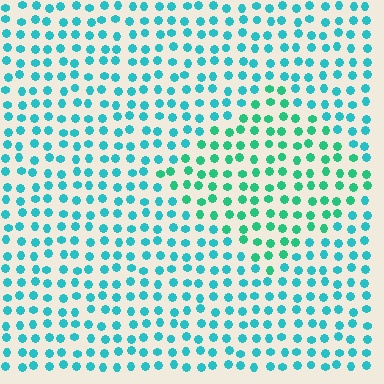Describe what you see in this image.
The image is filled with small cyan elements in a uniform arrangement. A diamond-shaped region is visible where the elements are tinted to a slightly different hue, forming a subtle color boundary.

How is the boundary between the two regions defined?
The boundary is defined purely by a slight shift in hue (about 29 degrees). Spacing, size, and orientation are identical on both sides.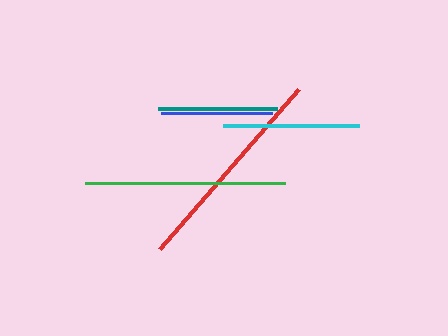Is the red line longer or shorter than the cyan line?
The red line is longer than the cyan line.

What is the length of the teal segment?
The teal segment is approximately 119 pixels long.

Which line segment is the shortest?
The blue line is the shortest at approximately 111 pixels.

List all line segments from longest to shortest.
From longest to shortest: red, green, cyan, teal, blue.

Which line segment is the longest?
The red line is the longest at approximately 212 pixels.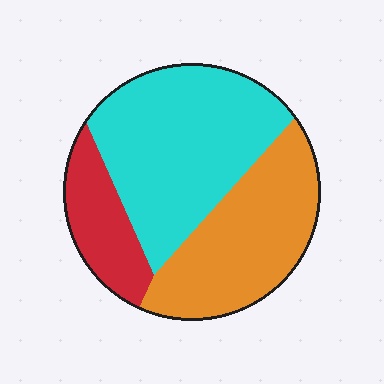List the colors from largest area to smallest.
From largest to smallest: cyan, orange, red.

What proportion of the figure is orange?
Orange takes up between a quarter and a half of the figure.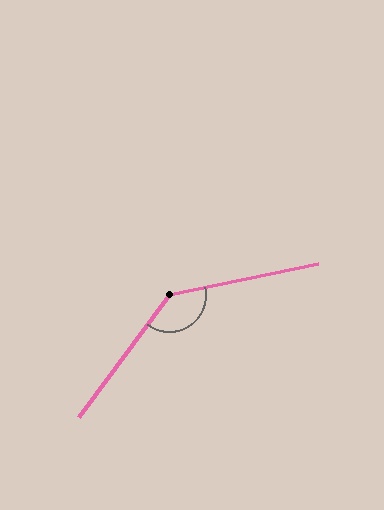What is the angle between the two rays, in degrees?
Approximately 138 degrees.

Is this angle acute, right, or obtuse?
It is obtuse.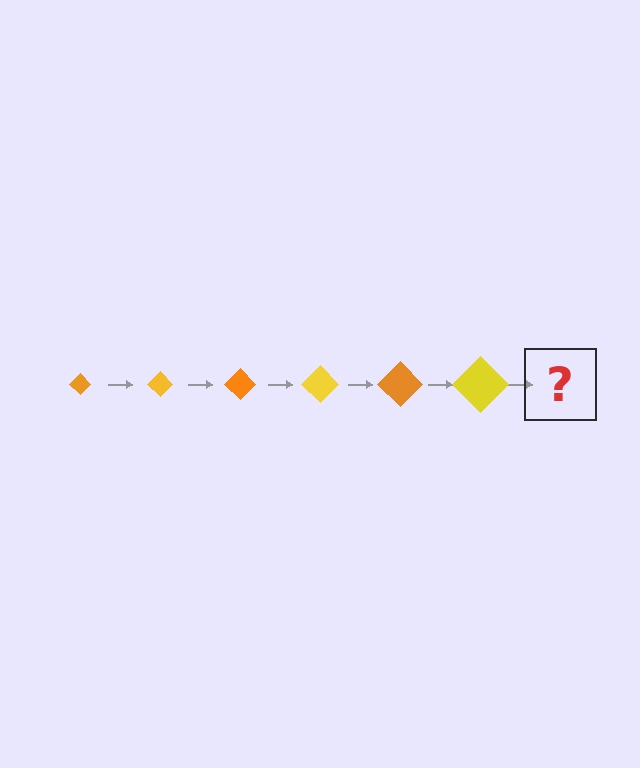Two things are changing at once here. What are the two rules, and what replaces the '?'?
The two rules are that the diamond grows larger each step and the color cycles through orange and yellow. The '?' should be an orange diamond, larger than the previous one.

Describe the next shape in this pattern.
It should be an orange diamond, larger than the previous one.